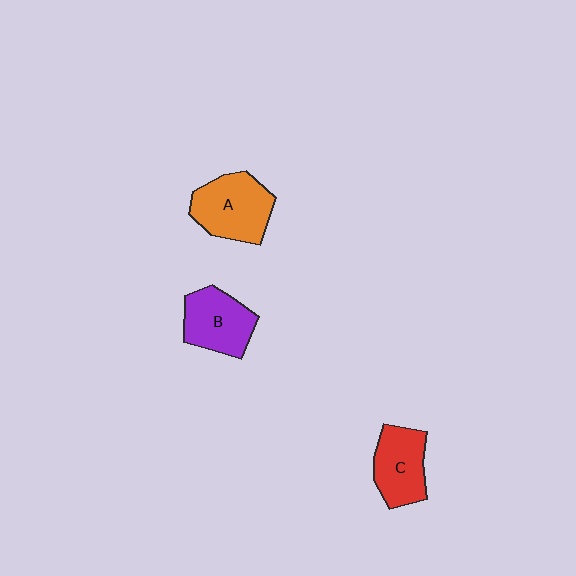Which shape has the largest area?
Shape A (orange).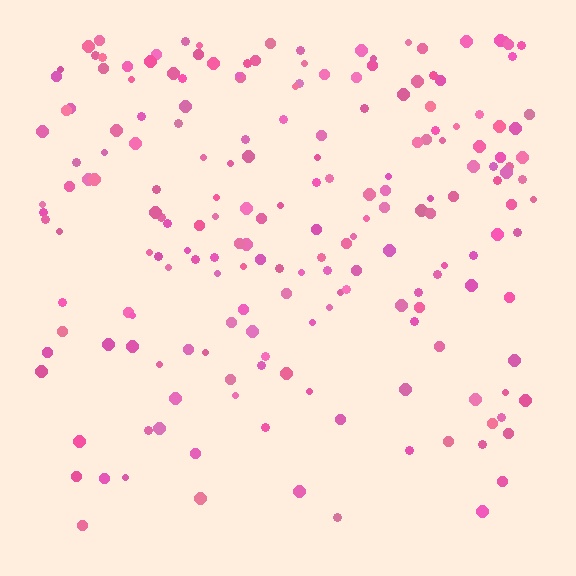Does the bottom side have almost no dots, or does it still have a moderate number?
Still a moderate number, just noticeably fewer than the top.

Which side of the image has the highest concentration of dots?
The top.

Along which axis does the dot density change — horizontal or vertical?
Vertical.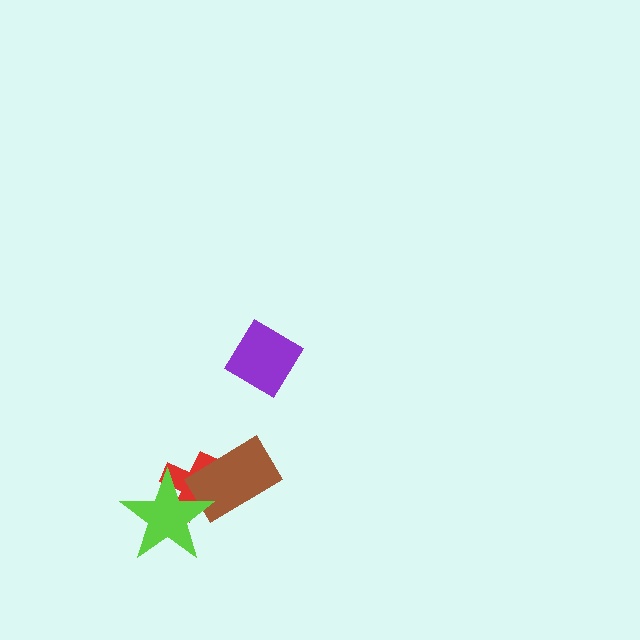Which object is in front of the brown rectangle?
The lime star is in front of the brown rectangle.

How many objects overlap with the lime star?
2 objects overlap with the lime star.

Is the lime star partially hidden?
No, no other shape covers it.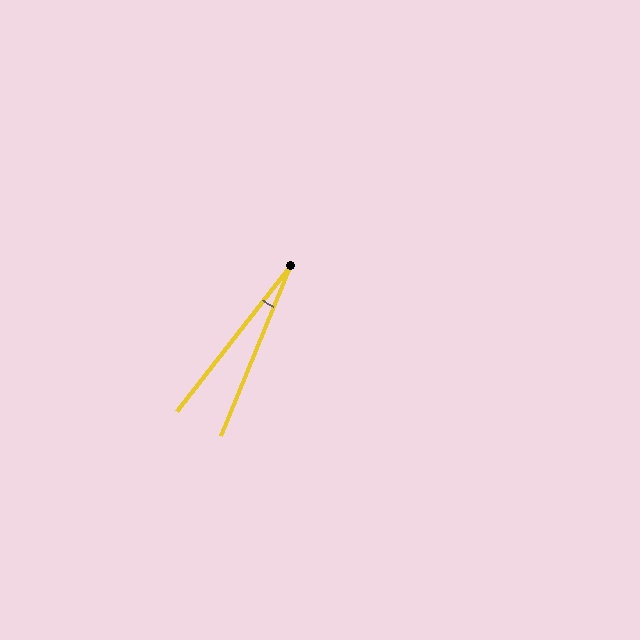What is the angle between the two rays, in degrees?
Approximately 16 degrees.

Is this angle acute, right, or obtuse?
It is acute.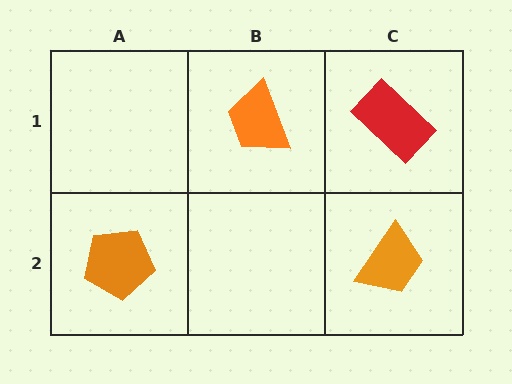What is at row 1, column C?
A red rectangle.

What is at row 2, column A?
An orange pentagon.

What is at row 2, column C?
An orange trapezoid.